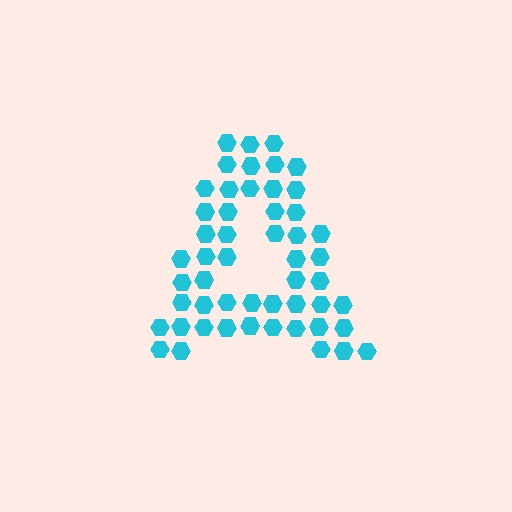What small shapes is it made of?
It is made of small hexagons.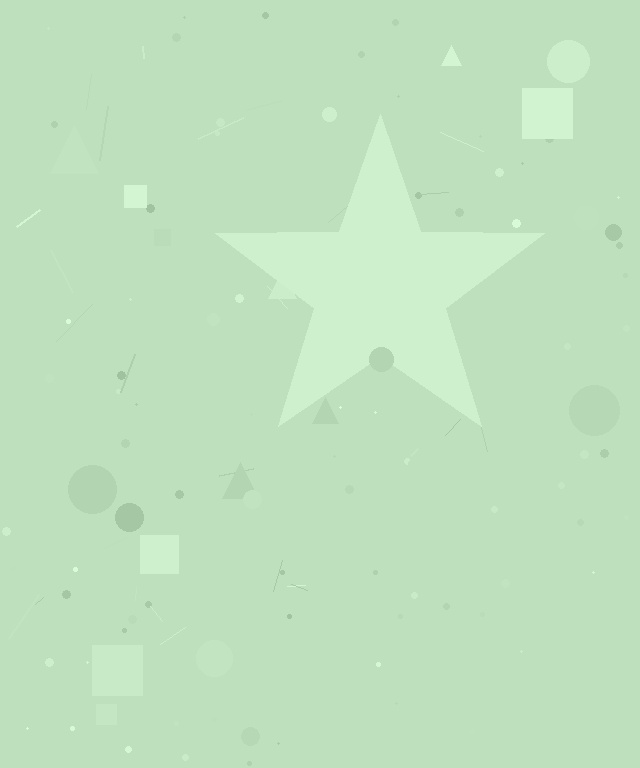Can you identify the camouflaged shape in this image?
The camouflaged shape is a star.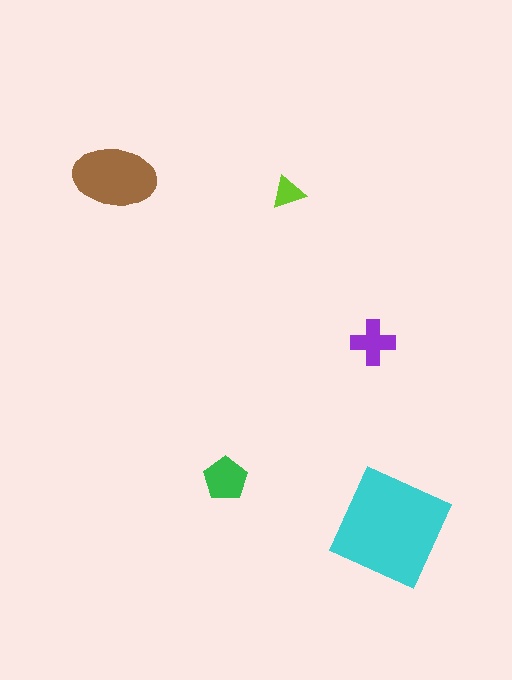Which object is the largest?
The cyan square.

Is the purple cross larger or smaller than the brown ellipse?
Smaller.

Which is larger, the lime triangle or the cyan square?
The cyan square.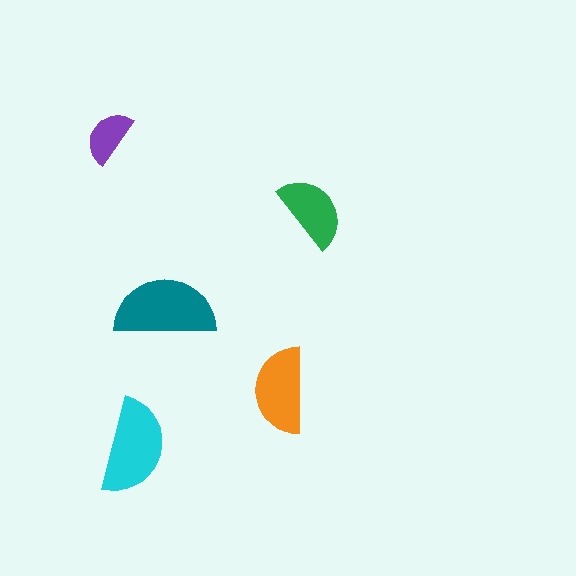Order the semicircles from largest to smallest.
the teal one, the cyan one, the orange one, the green one, the purple one.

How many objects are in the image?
There are 5 objects in the image.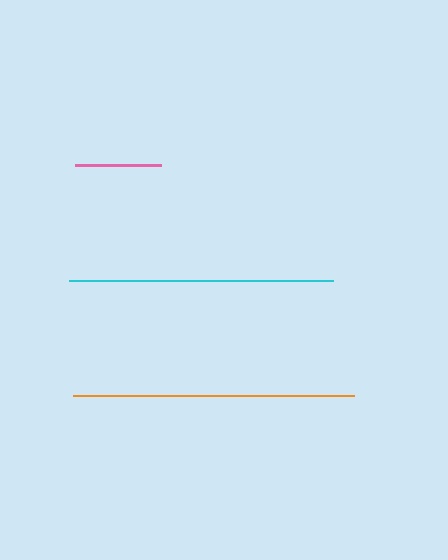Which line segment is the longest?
The orange line is the longest at approximately 282 pixels.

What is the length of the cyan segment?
The cyan segment is approximately 264 pixels long.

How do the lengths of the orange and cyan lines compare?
The orange and cyan lines are approximately the same length.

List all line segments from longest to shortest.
From longest to shortest: orange, cyan, pink.